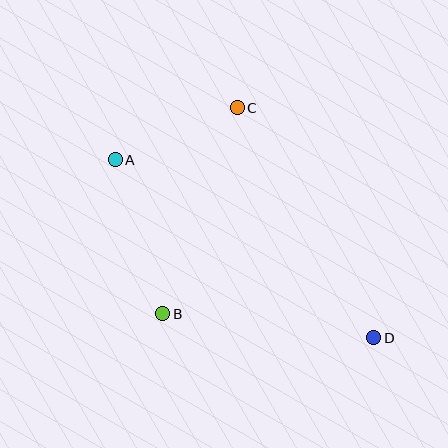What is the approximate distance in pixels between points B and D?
The distance between B and D is approximately 212 pixels.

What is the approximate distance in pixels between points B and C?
The distance between B and C is approximately 219 pixels.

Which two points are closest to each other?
Points A and C are closest to each other.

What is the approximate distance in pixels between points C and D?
The distance between C and D is approximately 268 pixels.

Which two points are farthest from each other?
Points A and D are farthest from each other.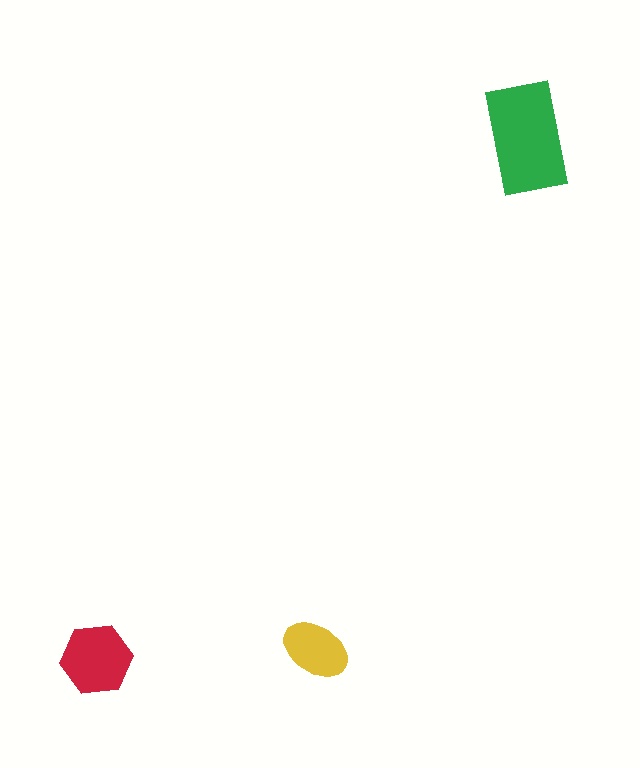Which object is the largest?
The green rectangle.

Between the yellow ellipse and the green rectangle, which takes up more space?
The green rectangle.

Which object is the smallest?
The yellow ellipse.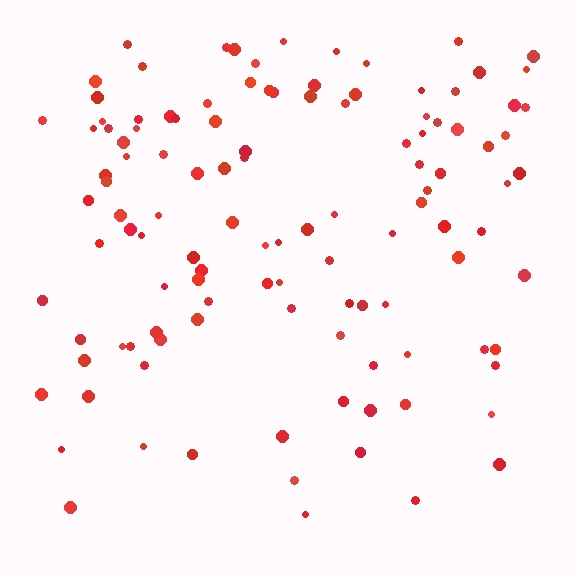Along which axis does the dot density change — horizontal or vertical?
Vertical.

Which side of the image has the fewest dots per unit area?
The bottom.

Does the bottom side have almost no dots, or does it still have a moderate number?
Still a moderate number, just noticeably fewer than the top.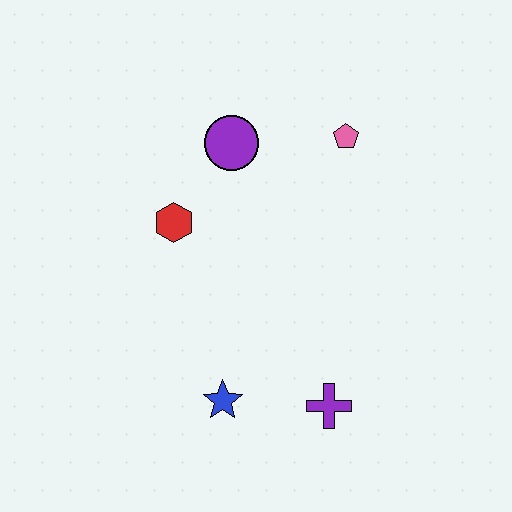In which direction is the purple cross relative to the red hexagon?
The purple cross is below the red hexagon.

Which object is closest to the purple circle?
The red hexagon is closest to the purple circle.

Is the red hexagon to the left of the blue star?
Yes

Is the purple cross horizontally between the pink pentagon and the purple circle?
Yes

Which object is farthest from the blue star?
The pink pentagon is farthest from the blue star.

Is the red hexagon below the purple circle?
Yes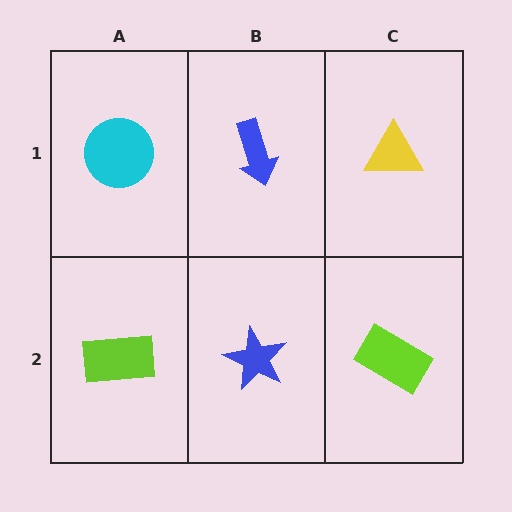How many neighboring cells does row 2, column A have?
2.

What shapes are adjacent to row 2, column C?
A yellow triangle (row 1, column C), a blue star (row 2, column B).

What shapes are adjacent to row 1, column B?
A blue star (row 2, column B), a cyan circle (row 1, column A), a yellow triangle (row 1, column C).